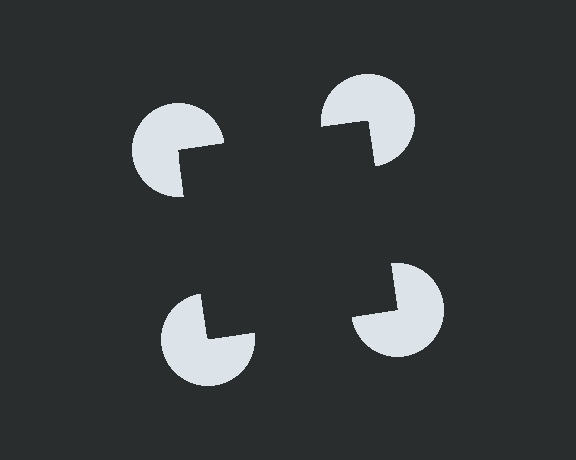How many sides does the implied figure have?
4 sides.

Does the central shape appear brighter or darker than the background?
It typically appears slightly darker than the background, even though no actual brightness change is drawn.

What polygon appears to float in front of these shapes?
An illusory square — its edges are inferred from the aligned wedge cuts in the pac-man discs, not physically drawn.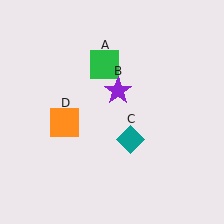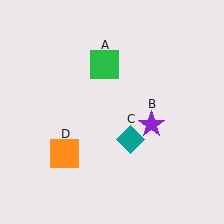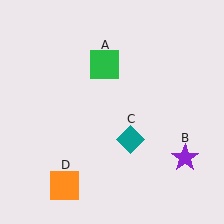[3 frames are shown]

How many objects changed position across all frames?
2 objects changed position: purple star (object B), orange square (object D).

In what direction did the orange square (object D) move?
The orange square (object D) moved down.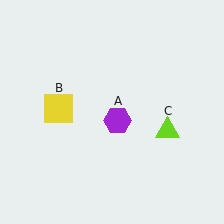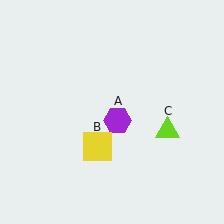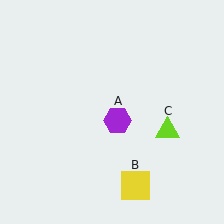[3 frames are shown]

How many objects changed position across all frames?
1 object changed position: yellow square (object B).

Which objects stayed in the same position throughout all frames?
Purple hexagon (object A) and lime triangle (object C) remained stationary.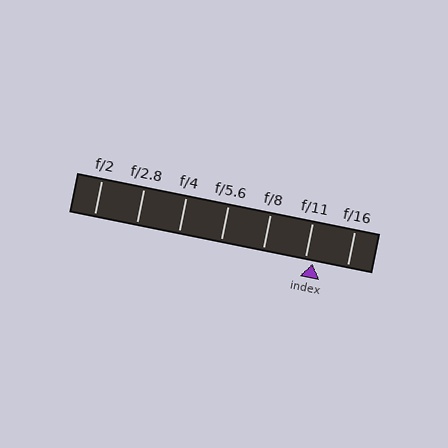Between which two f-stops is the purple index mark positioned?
The index mark is between f/11 and f/16.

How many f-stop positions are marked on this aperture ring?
There are 7 f-stop positions marked.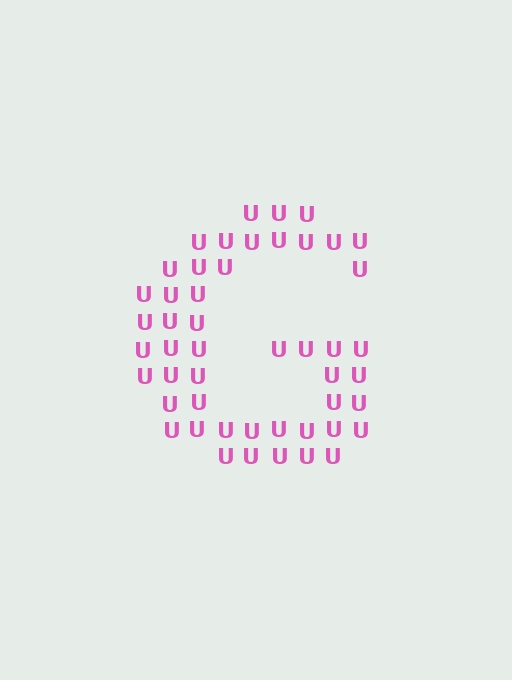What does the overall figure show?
The overall figure shows the letter G.